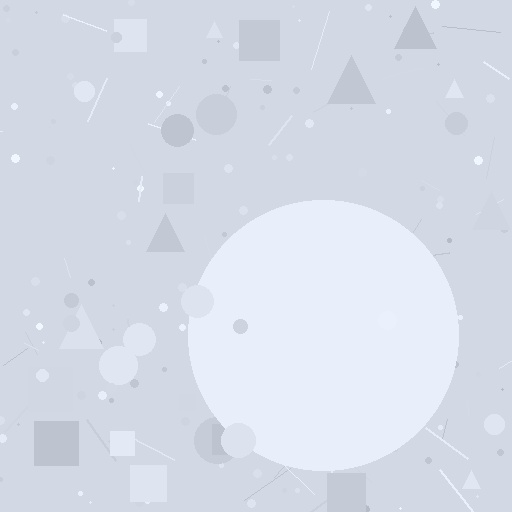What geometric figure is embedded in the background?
A circle is embedded in the background.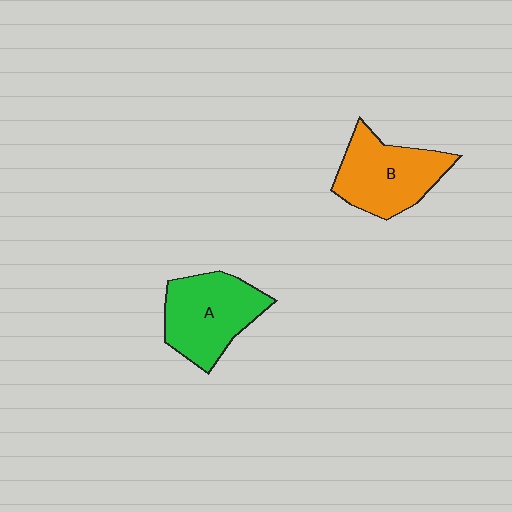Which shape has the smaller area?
Shape B (orange).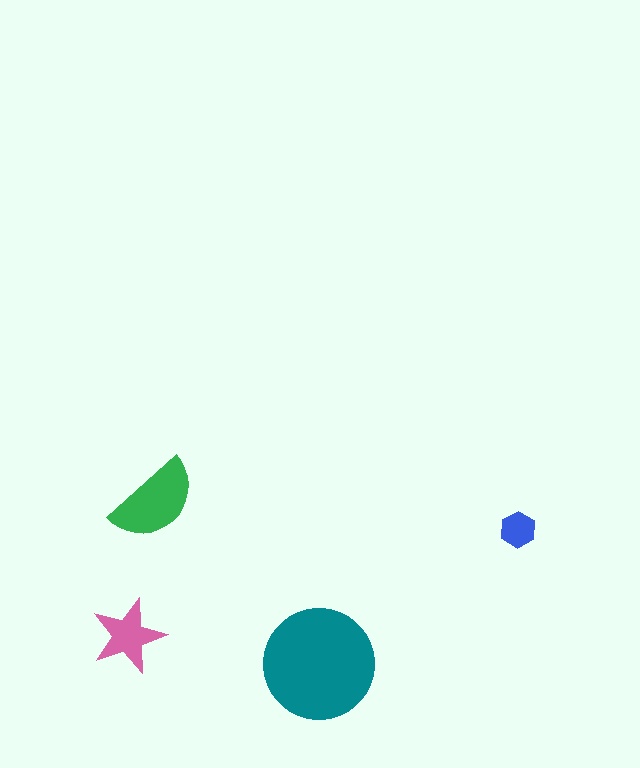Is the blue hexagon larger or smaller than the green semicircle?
Smaller.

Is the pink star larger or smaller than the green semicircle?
Smaller.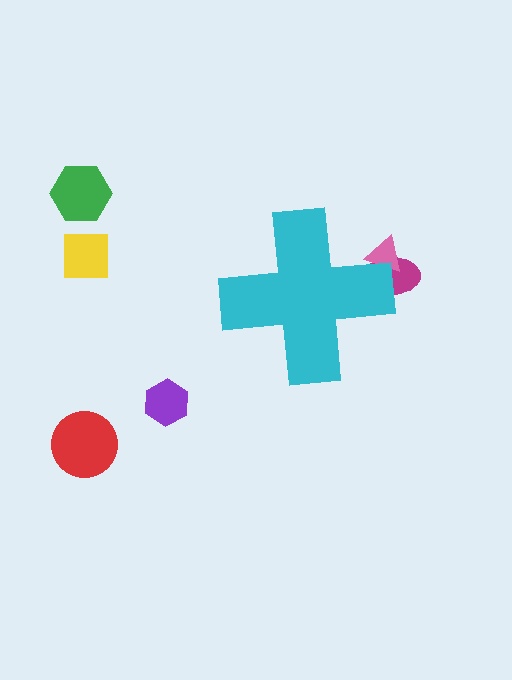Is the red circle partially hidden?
No, the red circle is fully visible.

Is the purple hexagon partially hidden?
No, the purple hexagon is fully visible.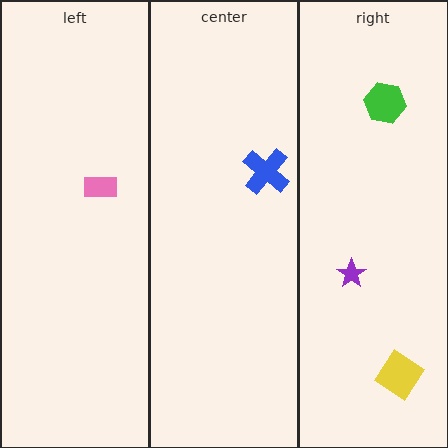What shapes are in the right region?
The purple star, the green hexagon, the yellow diamond.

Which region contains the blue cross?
The center region.